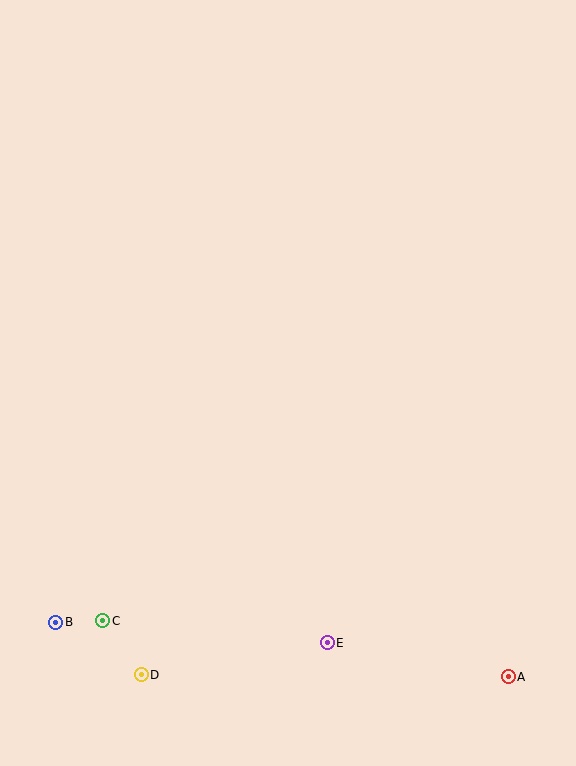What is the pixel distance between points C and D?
The distance between C and D is 66 pixels.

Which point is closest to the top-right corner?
Point A is closest to the top-right corner.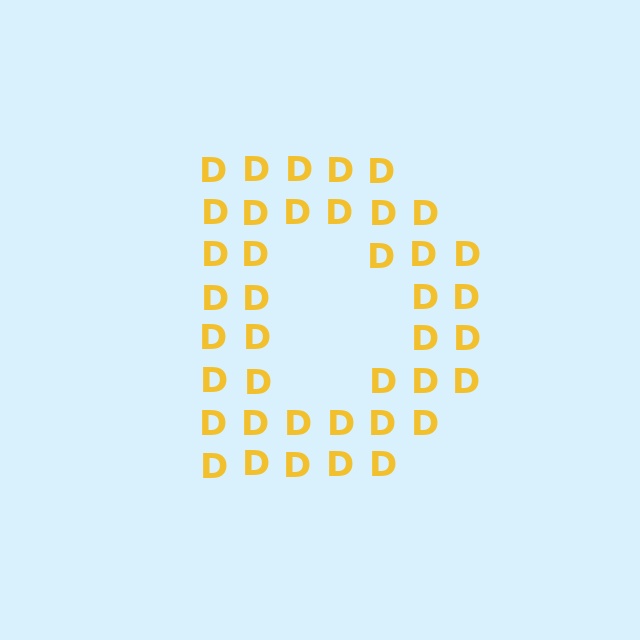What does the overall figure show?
The overall figure shows the letter D.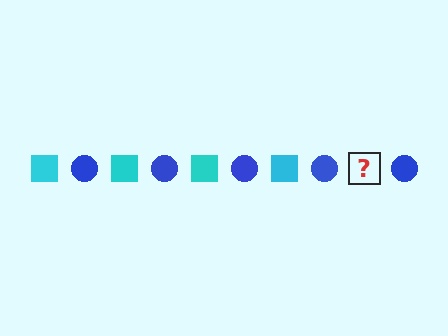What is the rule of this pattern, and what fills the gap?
The rule is that the pattern alternates between cyan square and blue circle. The gap should be filled with a cyan square.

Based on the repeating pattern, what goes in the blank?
The blank should be a cyan square.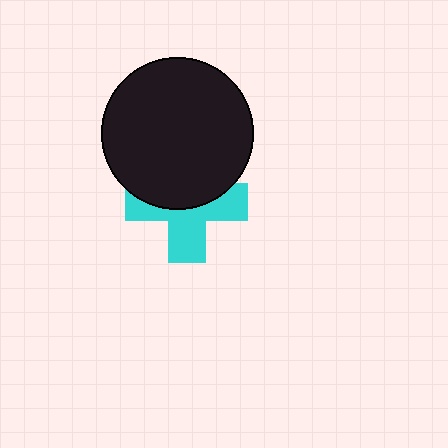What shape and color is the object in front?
The object in front is a black circle.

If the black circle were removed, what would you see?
You would see the complete cyan cross.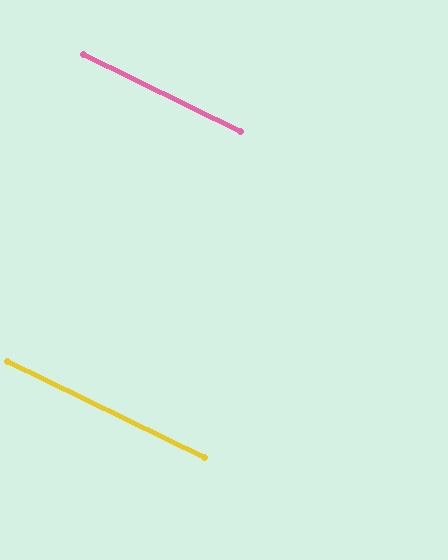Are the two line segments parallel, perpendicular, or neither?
Parallel — their directions differ by only 0.0°.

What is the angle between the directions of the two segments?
Approximately 0 degrees.